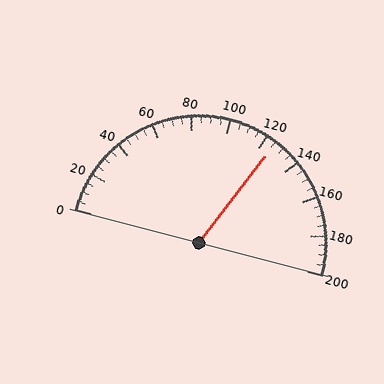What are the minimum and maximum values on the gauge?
The gauge ranges from 0 to 200.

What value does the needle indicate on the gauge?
The needle indicates approximately 125.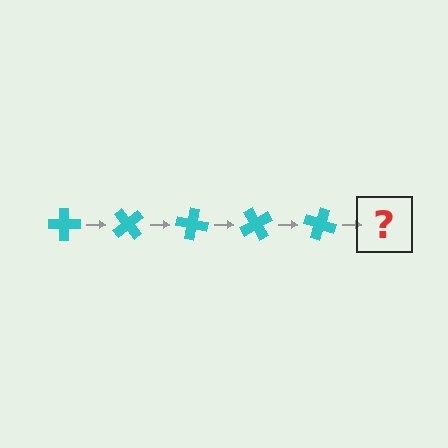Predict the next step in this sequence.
The next step is a cyan cross rotated 250 degrees.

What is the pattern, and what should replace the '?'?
The pattern is that the cross rotates 50 degrees each step. The '?' should be a cyan cross rotated 250 degrees.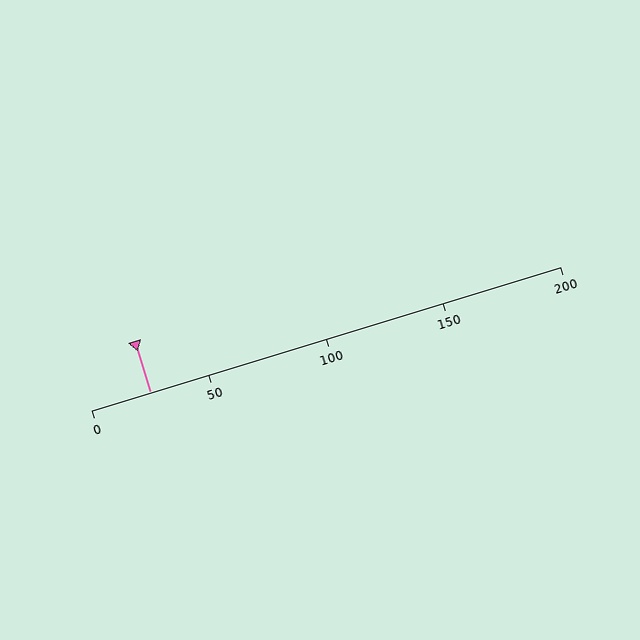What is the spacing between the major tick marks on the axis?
The major ticks are spaced 50 apart.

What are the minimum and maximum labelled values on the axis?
The axis runs from 0 to 200.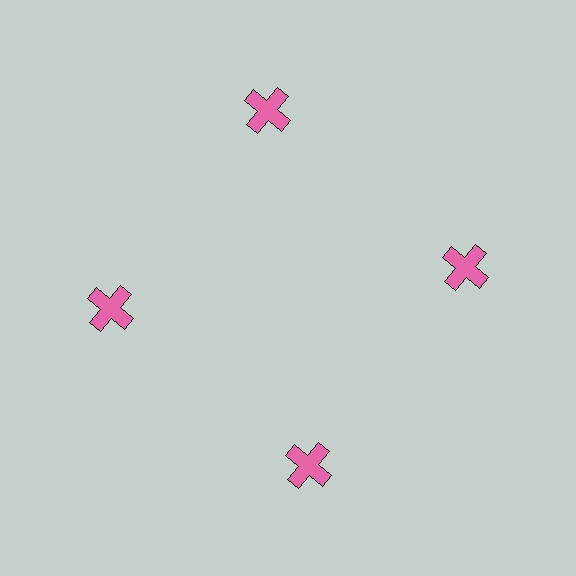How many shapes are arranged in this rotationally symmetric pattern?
There are 4 shapes, arranged in 4 groups of 1.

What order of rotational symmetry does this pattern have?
This pattern has 4-fold rotational symmetry.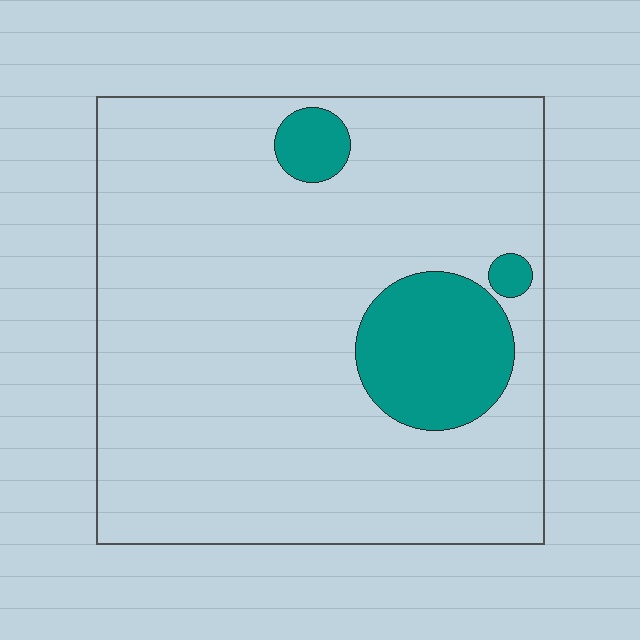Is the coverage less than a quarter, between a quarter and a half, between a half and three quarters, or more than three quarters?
Less than a quarter.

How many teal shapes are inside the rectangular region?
3.